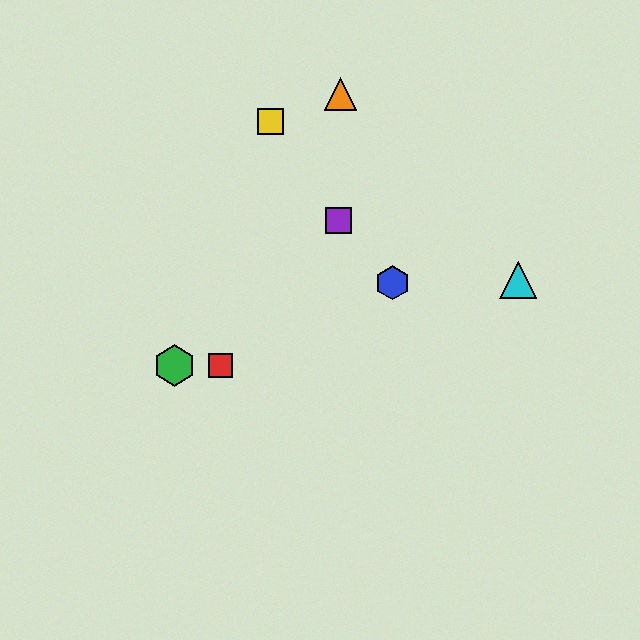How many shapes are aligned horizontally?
2 shapes (the red square, the green hexagon) are aligned horizontally.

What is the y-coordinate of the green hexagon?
The green hexagon is at y≈366.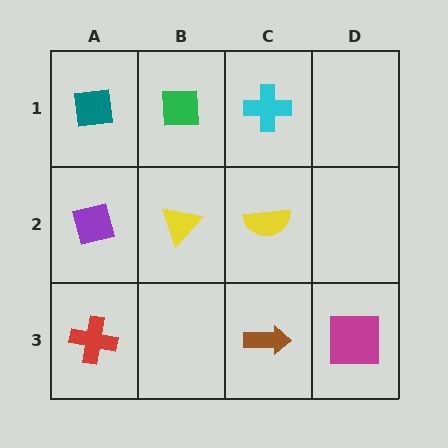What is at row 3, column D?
A magenta square.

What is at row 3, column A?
A red cross.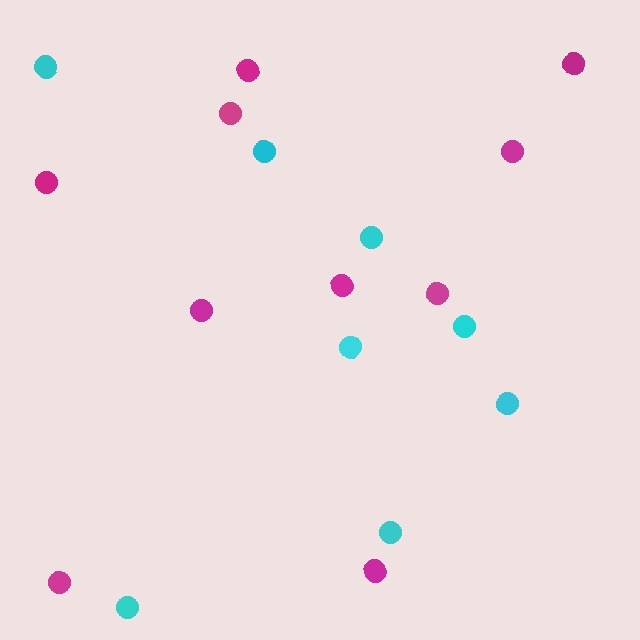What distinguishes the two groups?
There are 2 groups: one group of cyan circles (8) and one group of magenta circles (10).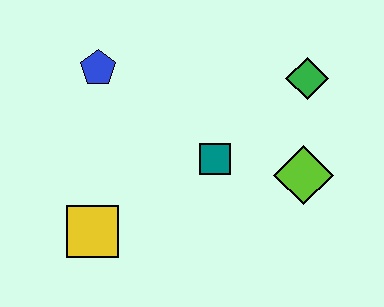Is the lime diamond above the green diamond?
No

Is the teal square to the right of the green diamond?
No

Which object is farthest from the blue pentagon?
The lime diamond is farthest from the blue pentagon.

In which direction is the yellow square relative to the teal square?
The yellow square is to the left of the teal square.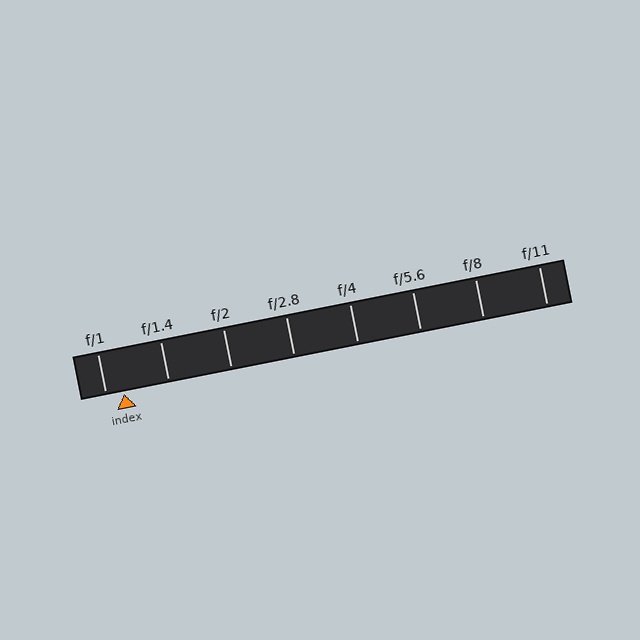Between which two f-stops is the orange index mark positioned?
The index mark is between f/1 and f/1.4.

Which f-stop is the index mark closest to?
The index mark is closest to f/1.